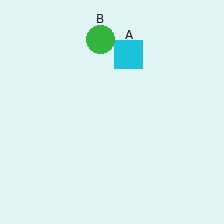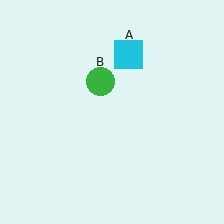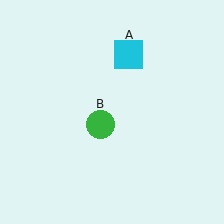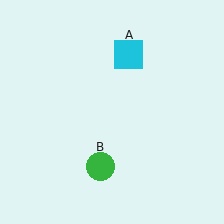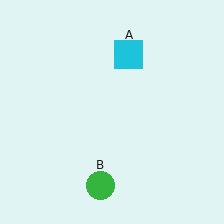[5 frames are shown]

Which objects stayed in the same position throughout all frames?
Cyan square (object A) remained stationary.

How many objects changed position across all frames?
1 object changed position: green circle (object B).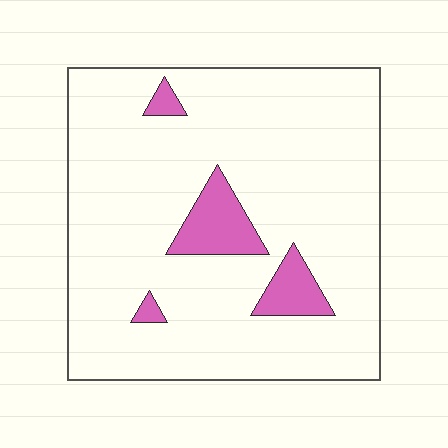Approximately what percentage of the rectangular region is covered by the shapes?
Approximately 10%.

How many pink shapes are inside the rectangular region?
4.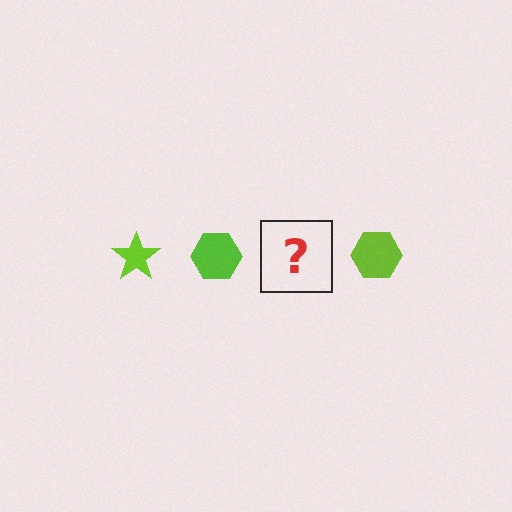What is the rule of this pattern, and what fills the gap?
The rule is that the pattern cycles through star, hexagon shapes in lime. The gap should be filled with a lime star.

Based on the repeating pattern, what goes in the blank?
The blank should be a lime star.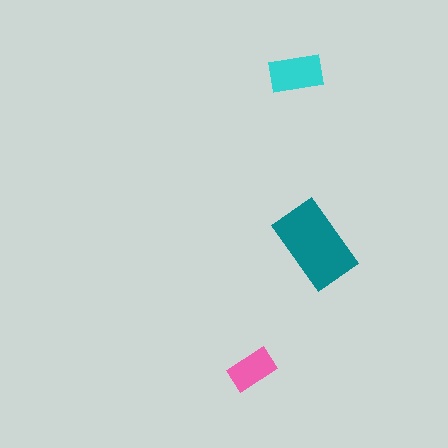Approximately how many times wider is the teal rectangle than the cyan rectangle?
About 1.5 times wider.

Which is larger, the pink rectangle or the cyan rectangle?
The cyan one.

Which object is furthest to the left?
The pink rectangle is leftmost.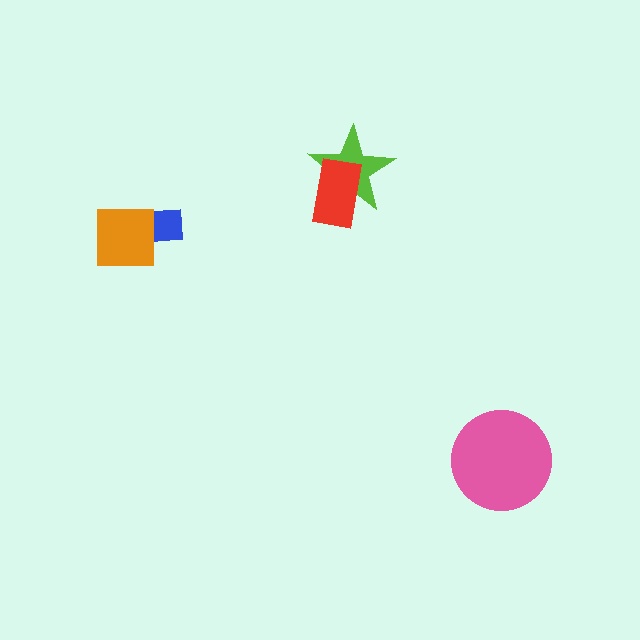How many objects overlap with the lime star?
1 object overlaps with the lime star.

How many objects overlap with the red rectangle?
1 object overlaps with the red rectangle.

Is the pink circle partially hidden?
No, no other shape covers it.